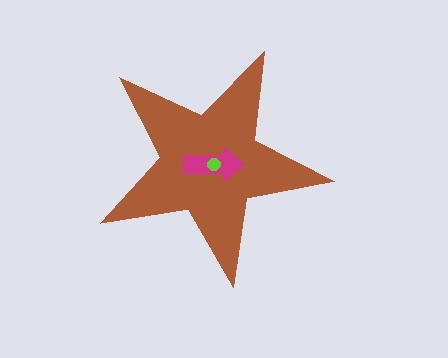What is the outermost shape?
The brown star.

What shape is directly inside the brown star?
The magenta arrow.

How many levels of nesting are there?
3.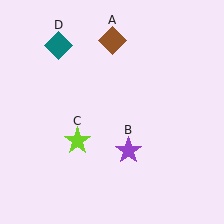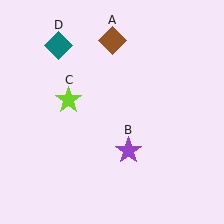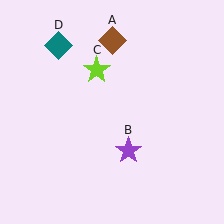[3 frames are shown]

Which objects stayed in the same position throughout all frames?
Brown diamond (object A) and purple star (object B) and teal diamond (object D) remained stationary.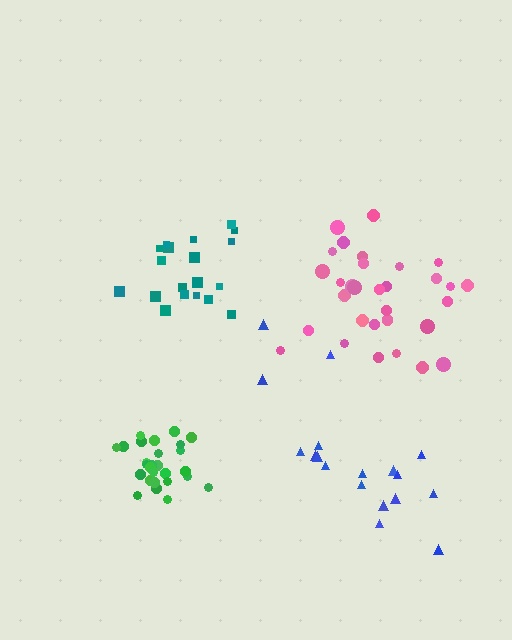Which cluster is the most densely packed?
Green.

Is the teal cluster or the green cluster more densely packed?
Green.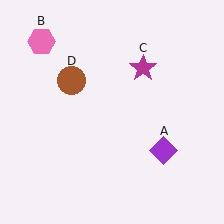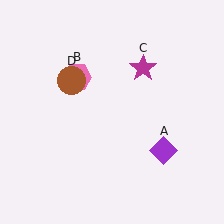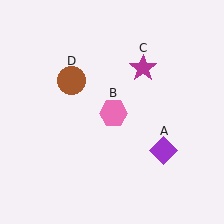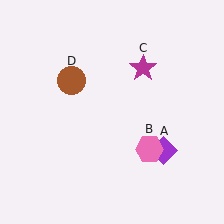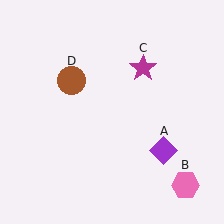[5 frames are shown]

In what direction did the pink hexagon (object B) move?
The pink hexagon (object B) moved down and to the right.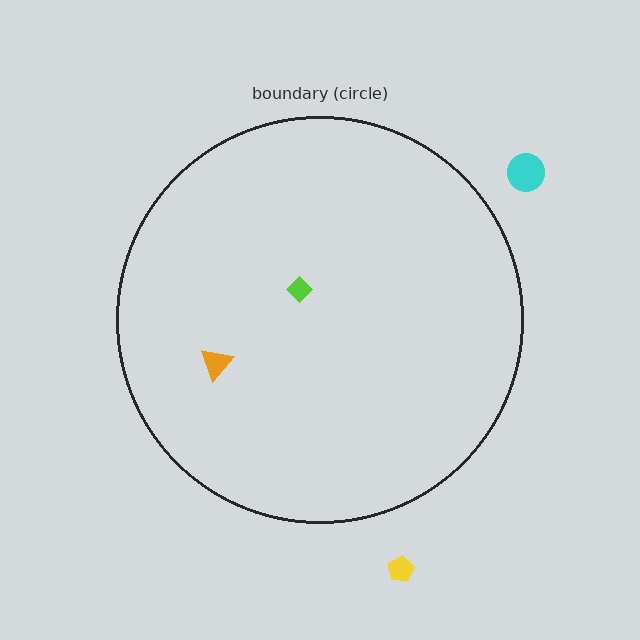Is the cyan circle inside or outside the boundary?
Outside.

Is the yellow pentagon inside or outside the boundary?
Outside.